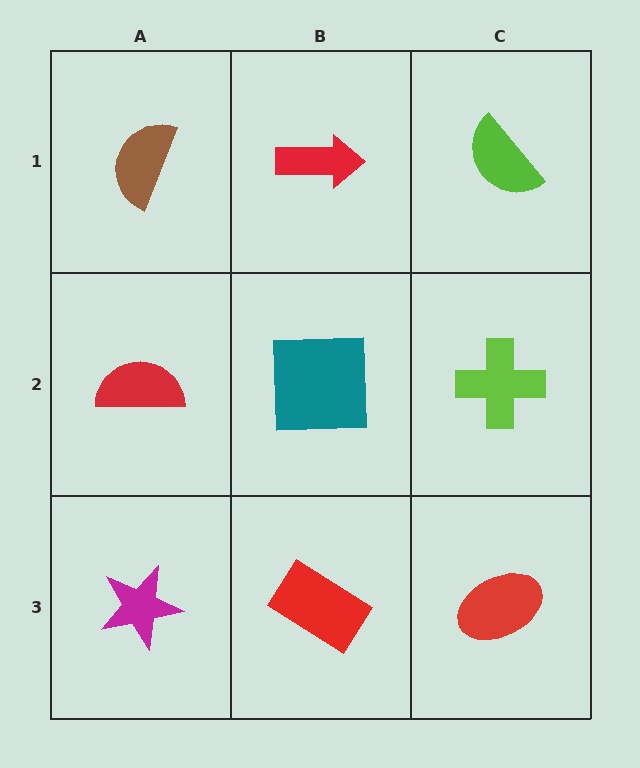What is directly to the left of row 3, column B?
A magenta star.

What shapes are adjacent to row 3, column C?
A lime cross (row 2, column C), a red rectangle (row 3, column B).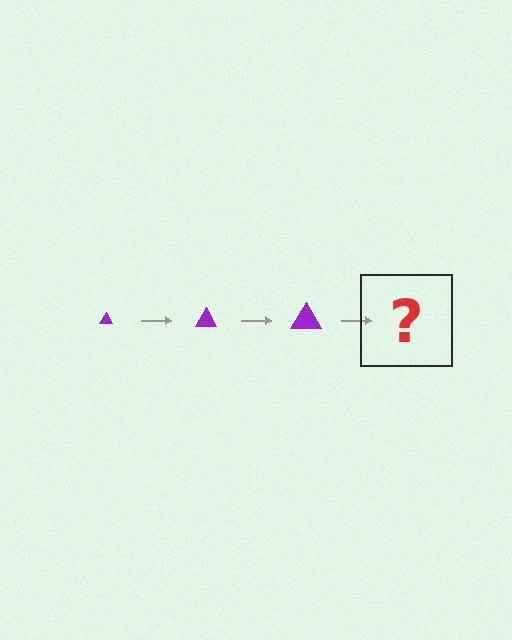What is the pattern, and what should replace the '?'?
The pattern is that the triangle gets progressively larger each step. The '?' should be a purple triangle, larger than the previous one.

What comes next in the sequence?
The next element should be a purple triangle, larger than the previous one.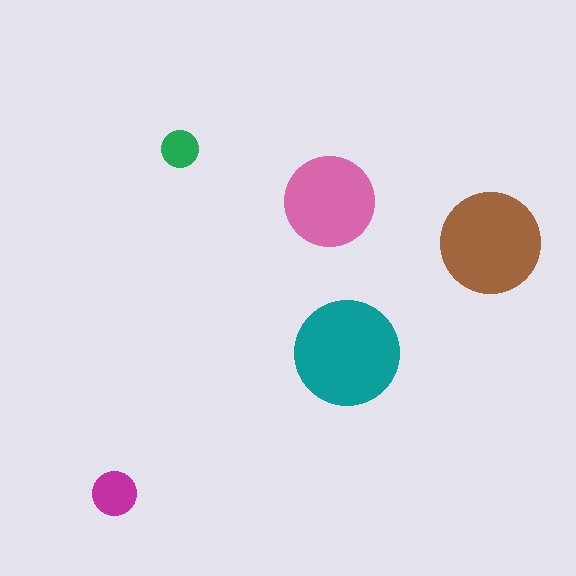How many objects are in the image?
There are 5 objects in the image.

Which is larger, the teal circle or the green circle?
The teal one.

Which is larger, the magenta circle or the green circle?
The magenta one.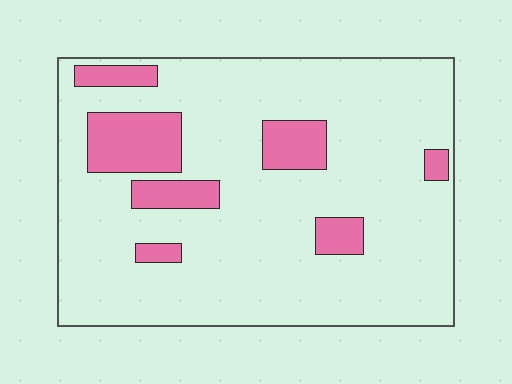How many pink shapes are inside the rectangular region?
7.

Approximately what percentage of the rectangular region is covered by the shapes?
Approximately 15%.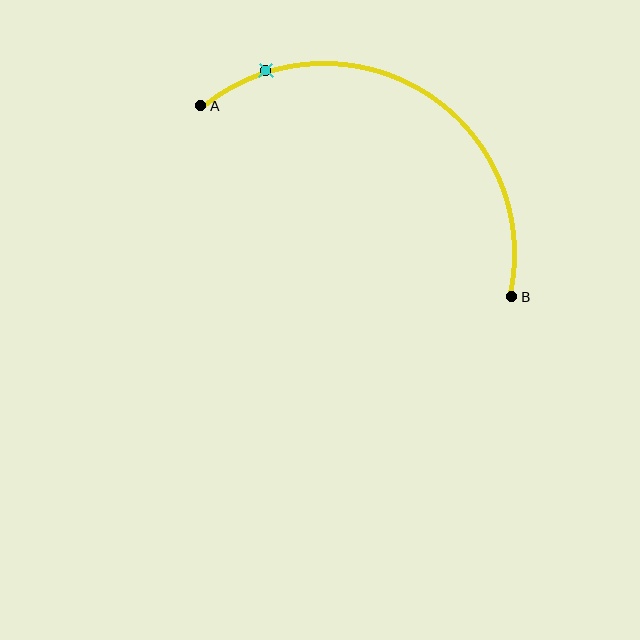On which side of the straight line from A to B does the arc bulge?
The arc bulges above the straight line connecting A and B.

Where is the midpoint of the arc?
The arc midpoint is the point on the curve farthest from the straight line joining A and B. It sits above that line.